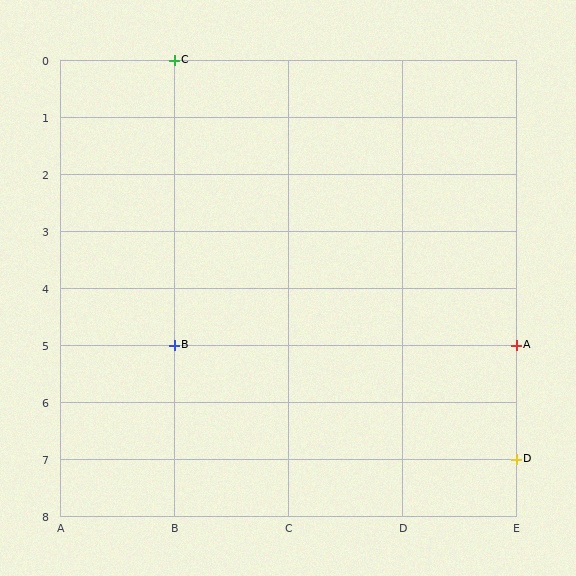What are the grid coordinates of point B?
Point B is at grid coordinates (B, 5).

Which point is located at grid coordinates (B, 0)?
Point C is at (B, 0).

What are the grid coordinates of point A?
Point A is at grid coordinates (E, 5).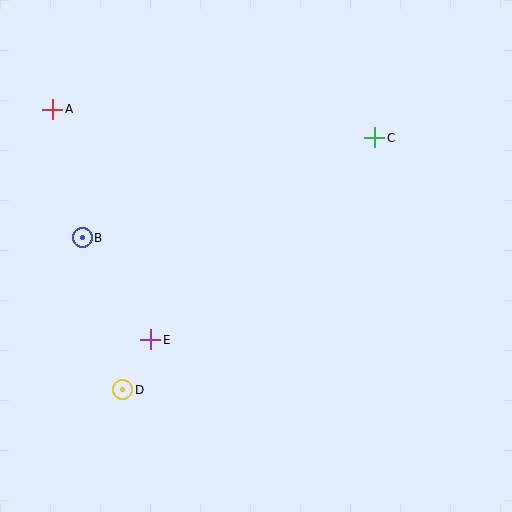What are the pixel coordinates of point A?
Point A is at (53, 109).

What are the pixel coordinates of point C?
Point C is at (375, 138).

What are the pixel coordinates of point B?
Point B is at (82, 238).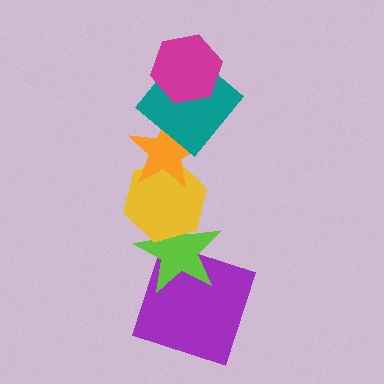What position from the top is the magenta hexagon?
The magenta hexagon is 1st from the top.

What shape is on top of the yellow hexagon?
The orange star is on top of the yellow hexagon.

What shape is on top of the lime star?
The yellow hexagon is on top of the lime star.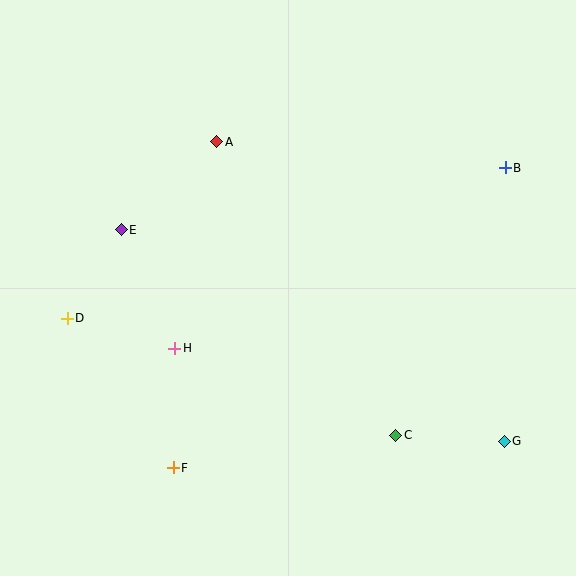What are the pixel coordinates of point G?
Point G is at (504, 441).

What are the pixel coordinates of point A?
Point A is at (217, 142).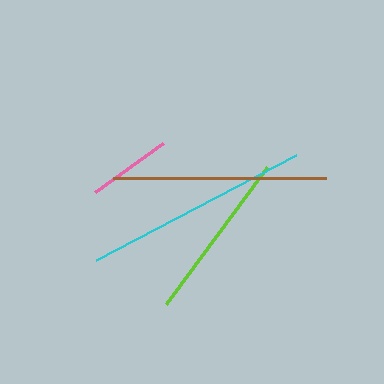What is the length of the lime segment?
The lime segment is approximately 170 pixels long.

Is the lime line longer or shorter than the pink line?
The lime line is longer than the pink line.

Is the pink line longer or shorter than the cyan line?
The cyan line is longer than the pink line.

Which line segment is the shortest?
The pink line is the shortest at approximately 84 pixels.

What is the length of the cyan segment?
The cyan segment is approximately 226 pixels long.